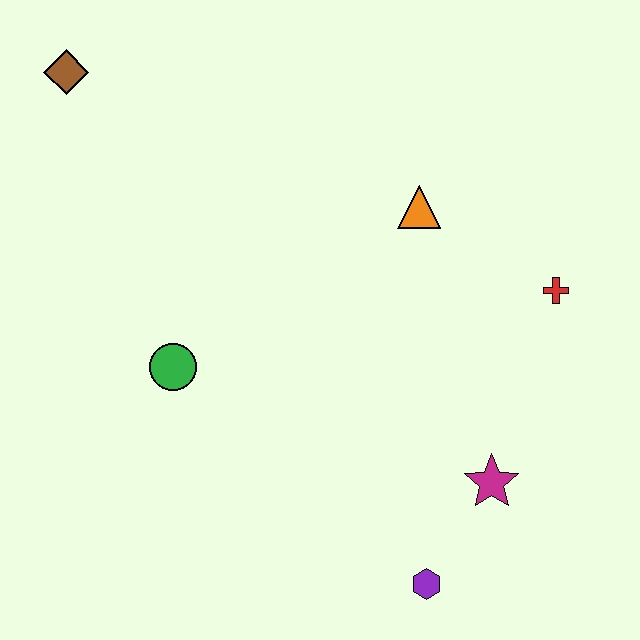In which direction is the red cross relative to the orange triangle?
The red cross is to the right of the orange triangle.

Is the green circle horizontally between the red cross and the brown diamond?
Yes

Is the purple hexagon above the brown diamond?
No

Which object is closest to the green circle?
The orange triangle is closest to the green circle.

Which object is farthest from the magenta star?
The brown diamond is farthest from the magenta star.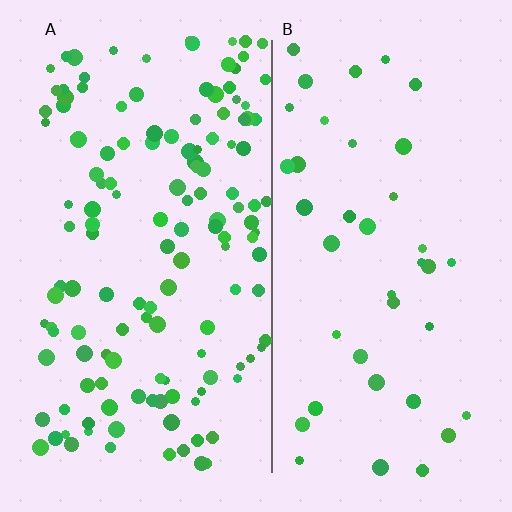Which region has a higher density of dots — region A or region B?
A (the left).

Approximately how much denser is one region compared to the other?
Approximately 3.4× — region A over region B.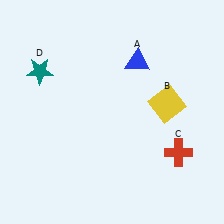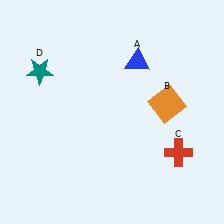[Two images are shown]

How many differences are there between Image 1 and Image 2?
There is 1 difference between the two images.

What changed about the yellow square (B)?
In Image 1, B is yellow. In Image 2, it changed to orange.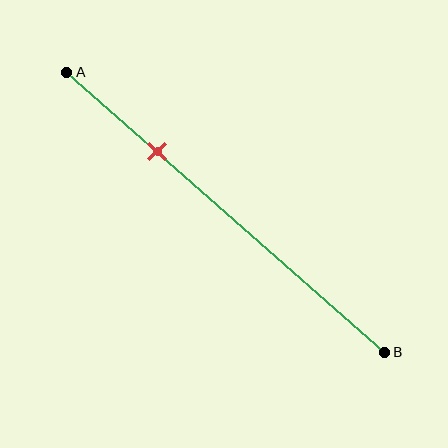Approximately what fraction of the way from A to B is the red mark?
The red mark is approximately 30% of the way from A to B.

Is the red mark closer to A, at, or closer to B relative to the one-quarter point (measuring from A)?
The red mark is closer to point B than the one-quarter point of segment AB.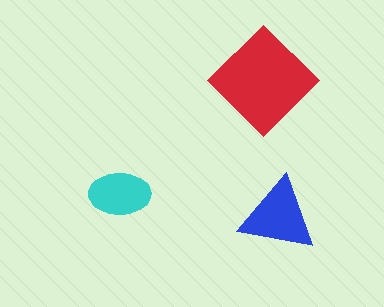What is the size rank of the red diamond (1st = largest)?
1st.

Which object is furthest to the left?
The cyan ellipse is leftmost.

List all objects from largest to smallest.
The red diamond, the blue triangle, the cyan ellipse.